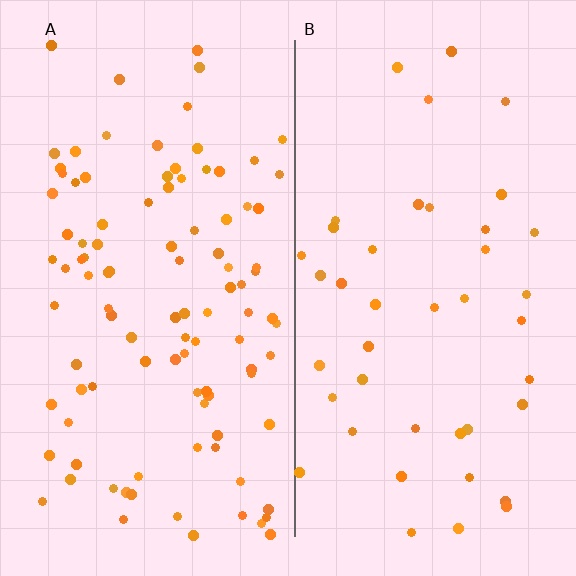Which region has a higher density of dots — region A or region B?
A (the left).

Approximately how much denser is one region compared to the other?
Approximately 2.4× — region A over region B.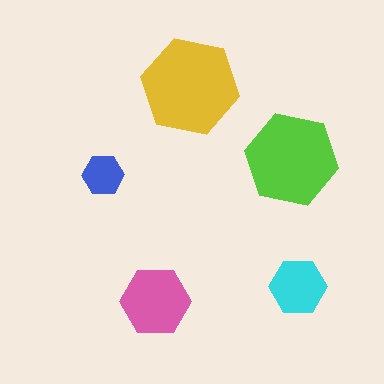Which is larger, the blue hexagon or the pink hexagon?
The pink one.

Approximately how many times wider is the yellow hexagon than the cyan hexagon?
About 1.5 times wider.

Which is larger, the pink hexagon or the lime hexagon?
The lime one.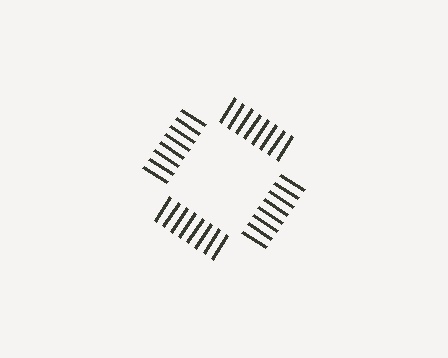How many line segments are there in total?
32 — 8 along each of the 4 edges.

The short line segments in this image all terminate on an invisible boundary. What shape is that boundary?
An illusory square — the line segments terminate on its edges but no continuous stroke is drawn.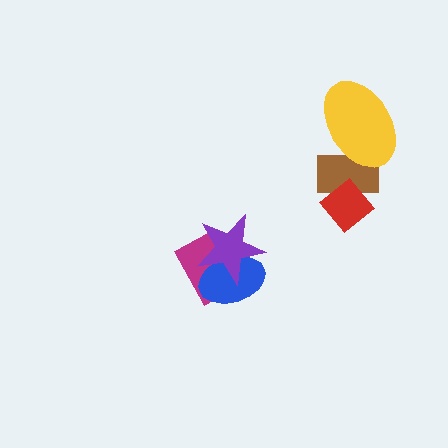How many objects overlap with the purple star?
2 objects overlap with the purple star.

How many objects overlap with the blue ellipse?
2 objects overlap with the blue ellipse.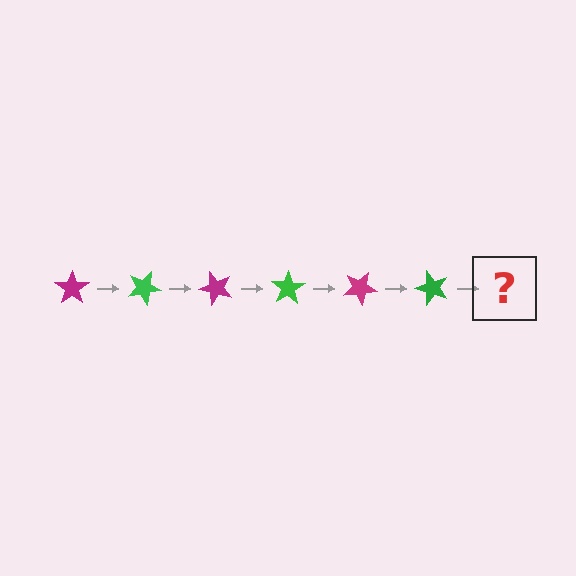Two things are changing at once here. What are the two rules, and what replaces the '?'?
The two rules are that it rotates 25 degrees each step and the color cycles through magenta and green. The '?' should be a magenta star, rotated 150 degrees from the start.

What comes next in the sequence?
The next element should be a magenta star, rotated 150 degrees from the start.